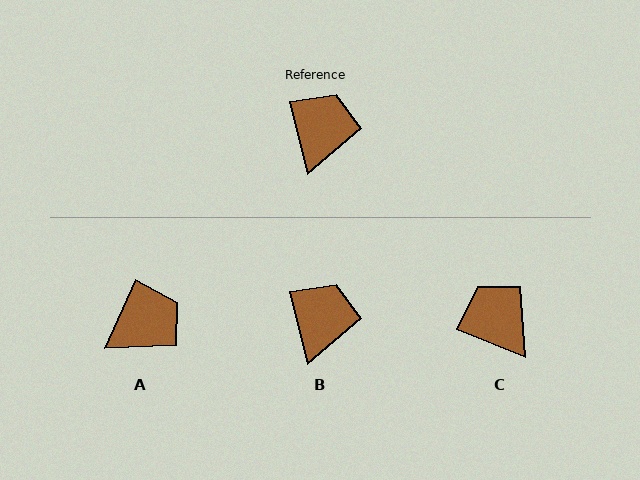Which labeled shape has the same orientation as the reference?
B.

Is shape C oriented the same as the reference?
No, it is off by about 54 degrees.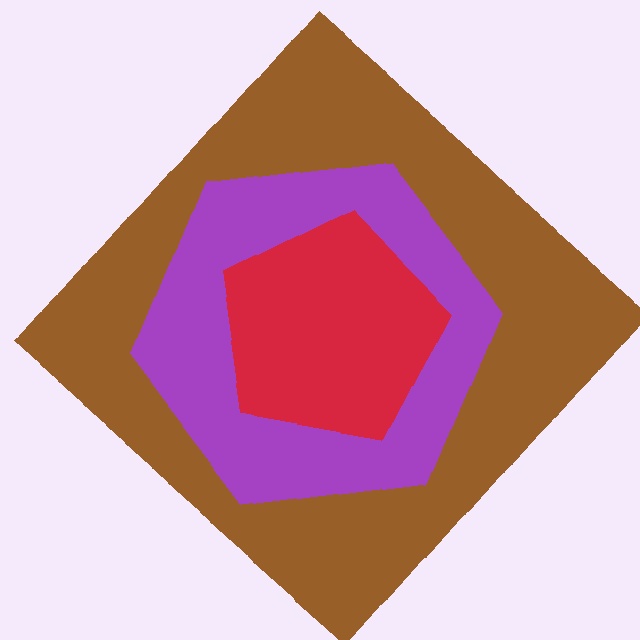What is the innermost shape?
The red pentagon.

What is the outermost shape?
The brown diamond.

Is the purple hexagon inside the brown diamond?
Yes.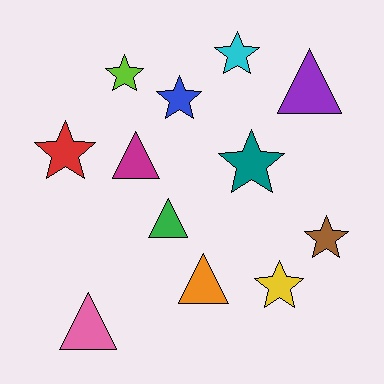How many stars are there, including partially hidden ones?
There are 7 stars.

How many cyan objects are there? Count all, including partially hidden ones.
There is 1 cyan object.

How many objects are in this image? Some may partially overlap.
There are 12 objects.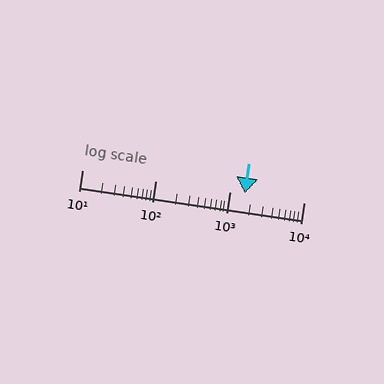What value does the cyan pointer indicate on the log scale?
The pointer indicates approximately 1600.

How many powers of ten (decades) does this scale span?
The scale spans 3 decades, from 10 to 10000.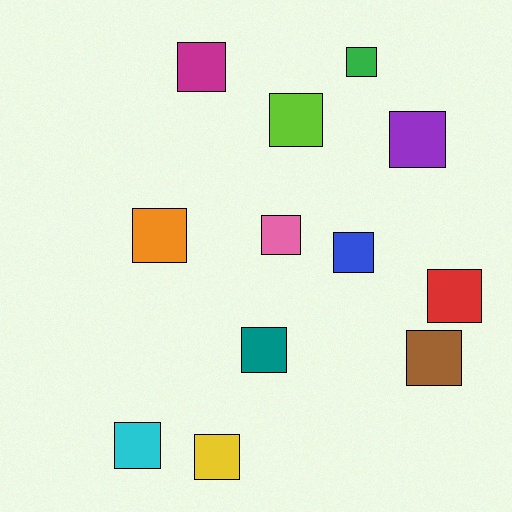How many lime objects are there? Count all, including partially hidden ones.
There is 1 lime object.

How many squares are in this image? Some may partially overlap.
There are 12 squares.